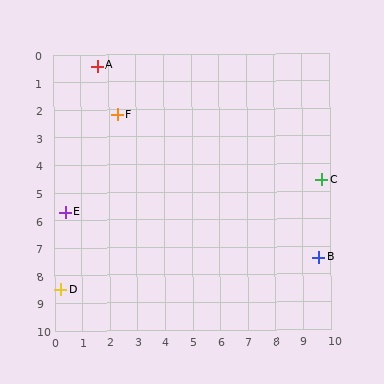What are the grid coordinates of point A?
Point A is at approximately (1.6, 0.4).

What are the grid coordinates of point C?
Point C is at approximately (9.7, 4.6).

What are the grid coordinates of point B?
Point B is at approximately (9.6, 7.4).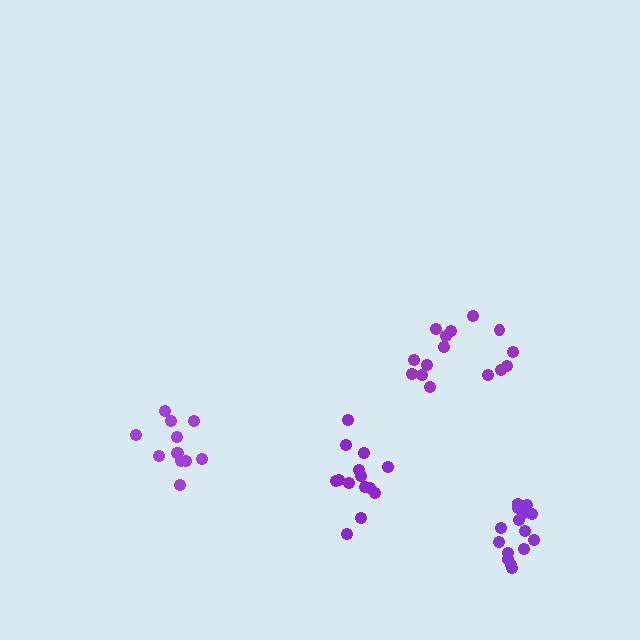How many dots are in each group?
Group 1: 14 dots, Group 2: 12 dots, Group 3: 15 dots, Group 4: 16 dots (57 total).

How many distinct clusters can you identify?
There are 4 distinct clusters.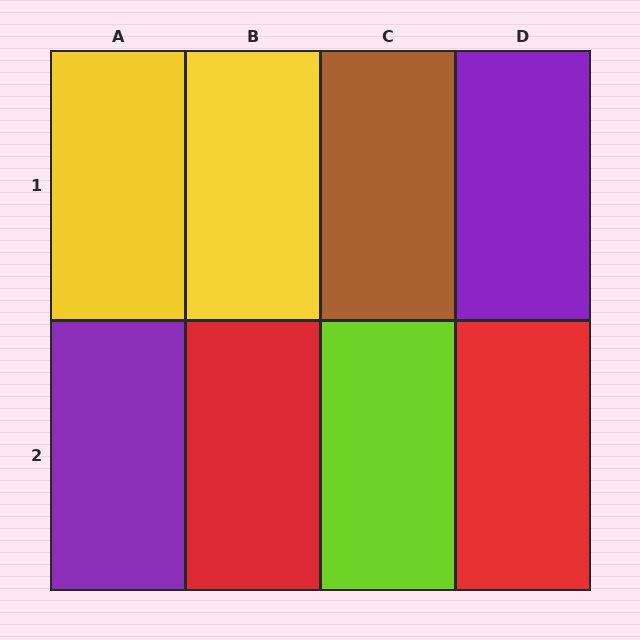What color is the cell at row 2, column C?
Lime.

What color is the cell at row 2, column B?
Red.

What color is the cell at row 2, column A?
Purple.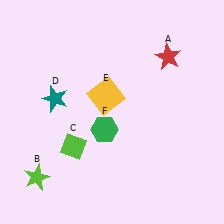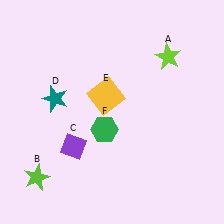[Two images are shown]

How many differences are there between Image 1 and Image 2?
There are 2 differences between the two images.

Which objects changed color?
A changed from red to lime. C changed from lime to purple.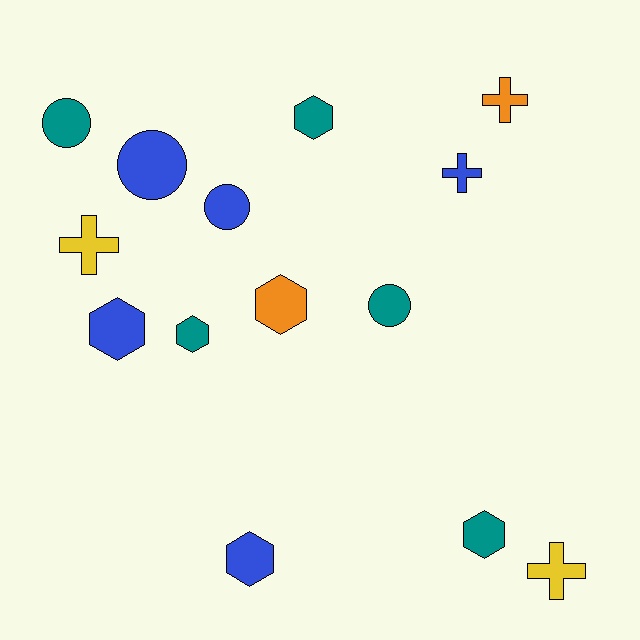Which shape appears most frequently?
Hexagon, with 6 objects.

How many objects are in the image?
There are 14 objects.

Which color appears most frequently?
Teal, with 5 objects.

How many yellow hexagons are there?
There are no yellow hexagons.